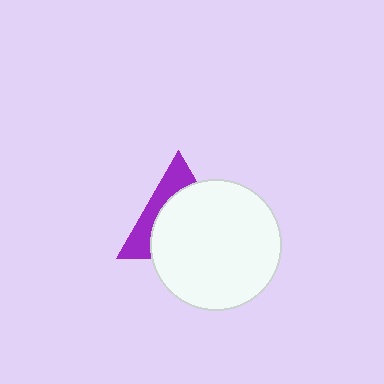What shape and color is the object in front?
The object in front is a white circle.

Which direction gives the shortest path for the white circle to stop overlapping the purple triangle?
Moving toward the lower-right gives the shortest separation.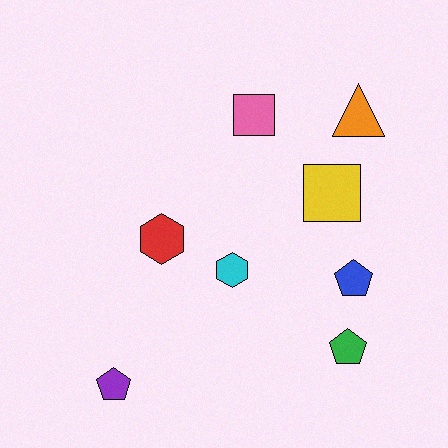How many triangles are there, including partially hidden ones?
There is 1 triangle.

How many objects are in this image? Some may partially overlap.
There are 8 objects.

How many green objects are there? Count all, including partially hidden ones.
There is 1 green object.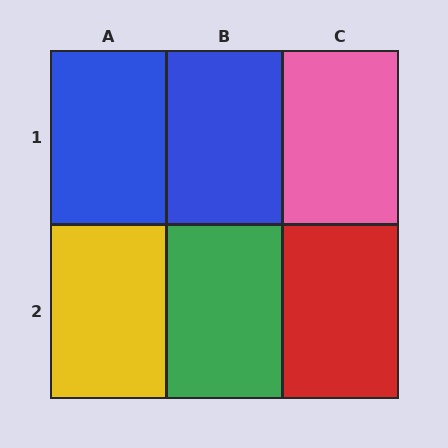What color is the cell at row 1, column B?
Blue.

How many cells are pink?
1 cell is pink.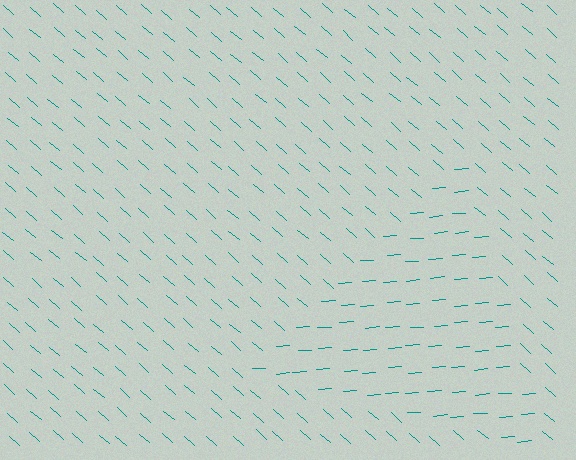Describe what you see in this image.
The image is filled with small teal line segments. A triangle region in the image has lines oriented differently from the surrounding lines, creating a visible texture boundary.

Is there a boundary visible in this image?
Yes, there is a texture boundary formed by a change in line orientation.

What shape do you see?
I see a triangle.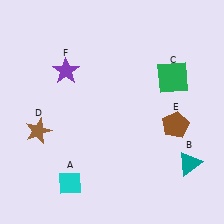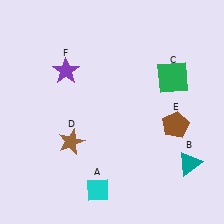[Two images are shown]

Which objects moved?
The objects that moved are: the cyan diamond (A), the brown star (D).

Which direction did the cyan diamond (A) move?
The cyan diamond (A) moved right.